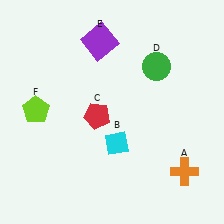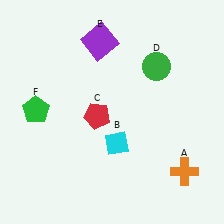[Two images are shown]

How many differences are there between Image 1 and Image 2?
There is 1 difference between the two images.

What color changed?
The pentagon (F) changed from lime in Image 1 to green in Image 2.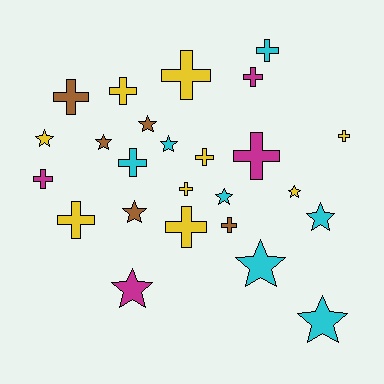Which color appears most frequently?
Yellow, with 9 objects.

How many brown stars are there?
There are 3 brown stars.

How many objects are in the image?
There are 25 objects.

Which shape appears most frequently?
Cross, with 14 objects.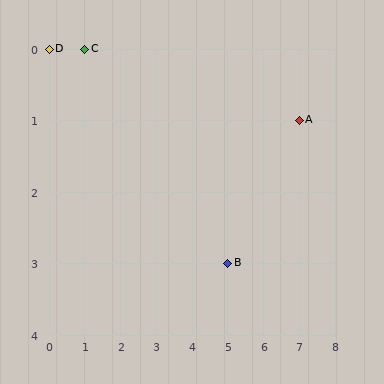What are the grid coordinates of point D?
Point D is at grid coordinates (0, 0).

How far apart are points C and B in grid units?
Points C and B are 4 columns and 3 rows apart (about 5.0 grid units diagonally).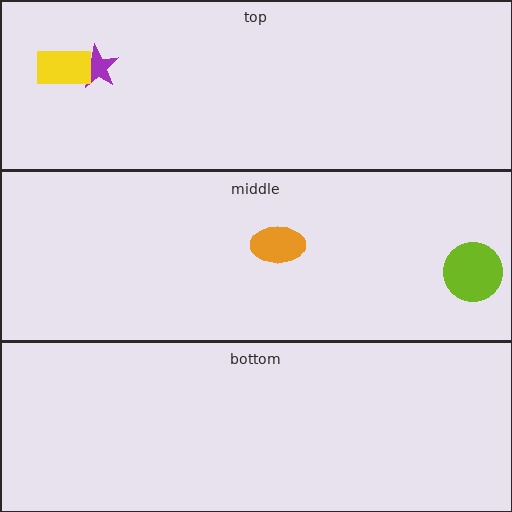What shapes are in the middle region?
The orange ellipse, the lime circle.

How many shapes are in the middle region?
2.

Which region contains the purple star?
The top region.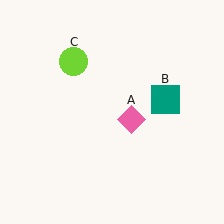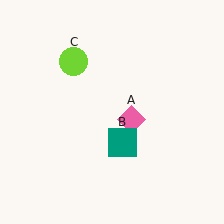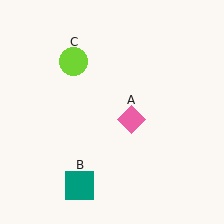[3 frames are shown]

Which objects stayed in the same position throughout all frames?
Pink diamond (object A) and lime circle (object C) remained stationary.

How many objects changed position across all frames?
1 object changed position: teal square (object B).